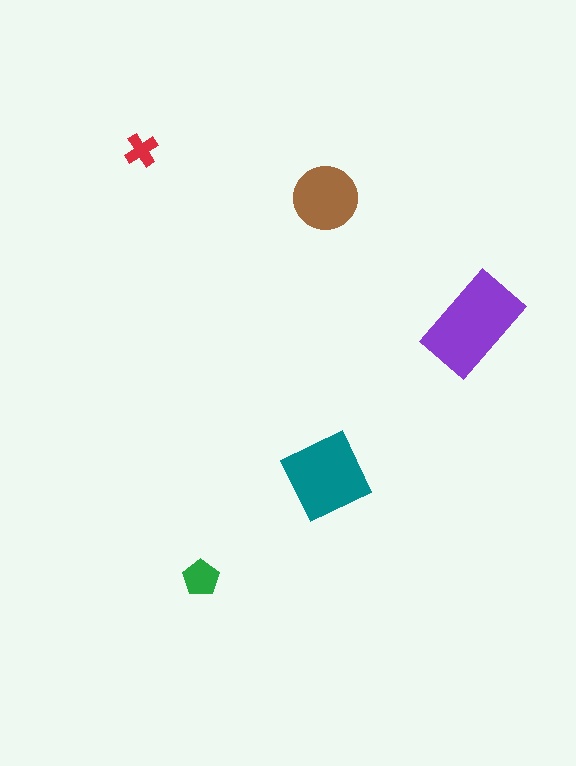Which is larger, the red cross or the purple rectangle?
The purple rectangle.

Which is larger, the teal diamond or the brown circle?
The teal diamond.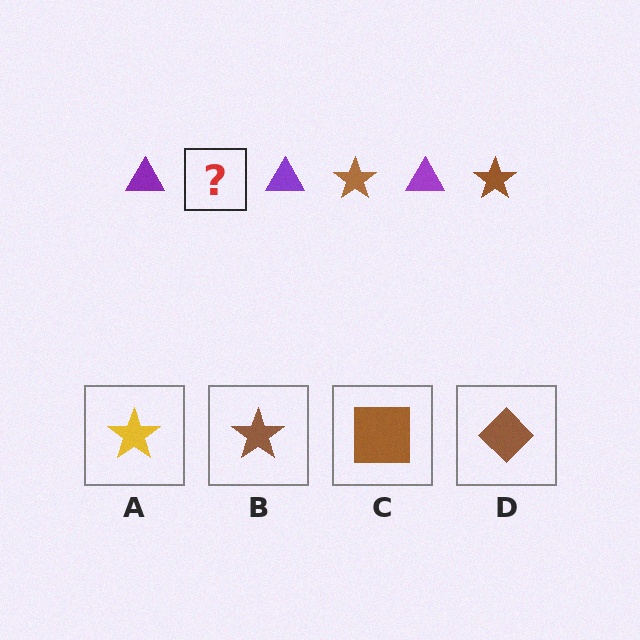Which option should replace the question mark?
Option B.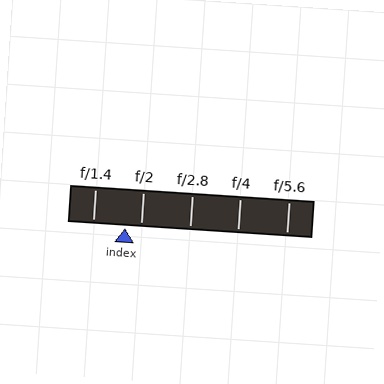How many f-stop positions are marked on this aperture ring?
There are 5 f-stop positions marked.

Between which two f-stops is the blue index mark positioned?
The index mark is between f/1.4 and f/2.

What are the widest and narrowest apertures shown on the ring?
The widest aperture shown is f/1.4 and the narrowest is f/5.6.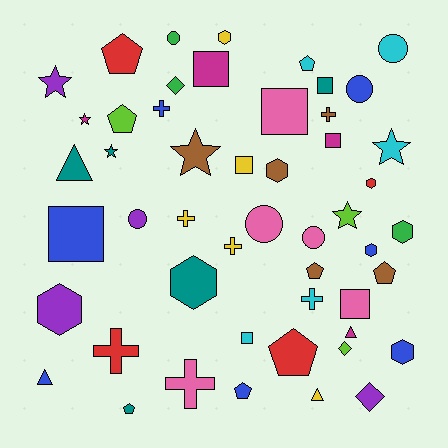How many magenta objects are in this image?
There are 4 magenta objects.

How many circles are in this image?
There are 6 circles.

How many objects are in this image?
There are 50 objects.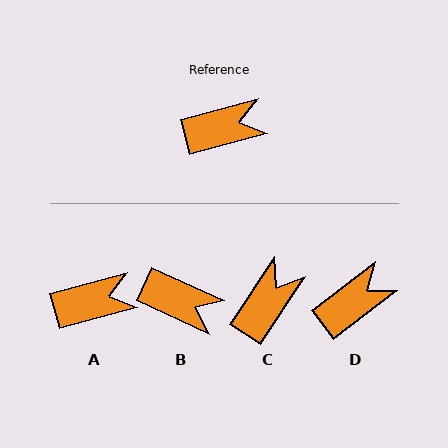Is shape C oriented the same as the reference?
No, it is off by about 41 degrees.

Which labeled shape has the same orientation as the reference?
A.